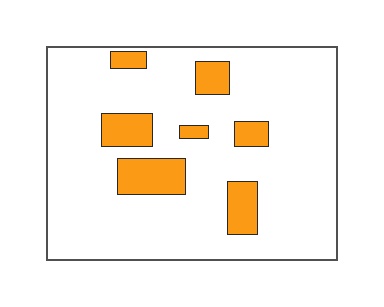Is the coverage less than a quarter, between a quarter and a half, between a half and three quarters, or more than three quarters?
Less than a quarter.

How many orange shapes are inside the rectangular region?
7.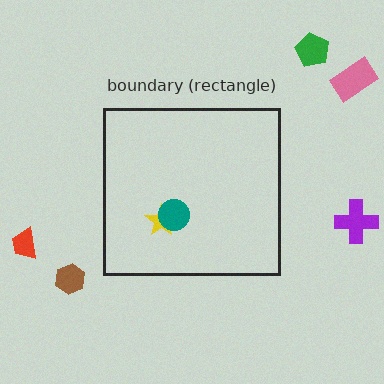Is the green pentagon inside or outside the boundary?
Outside.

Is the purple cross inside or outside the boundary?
Outside.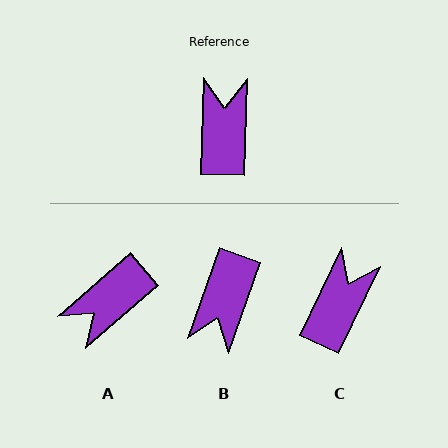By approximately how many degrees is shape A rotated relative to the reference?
Approximately 133 degrees counter-clockwise.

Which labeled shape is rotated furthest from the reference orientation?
B, about 162 degrees away.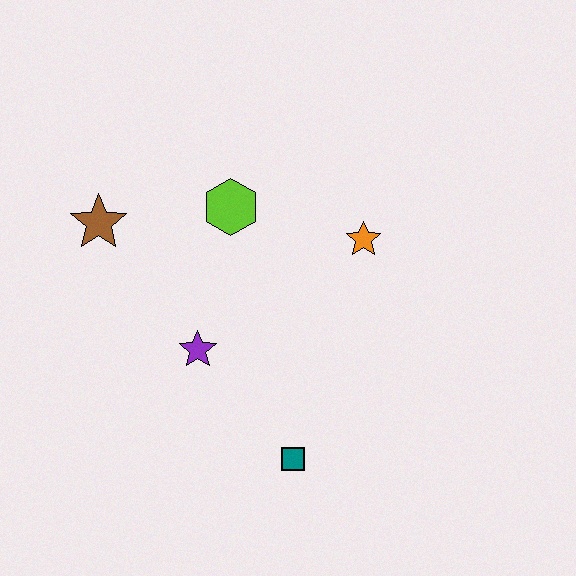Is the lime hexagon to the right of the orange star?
No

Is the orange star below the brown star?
Yes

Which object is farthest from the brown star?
The teal square is farthest from the brown star.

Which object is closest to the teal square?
The purple star is closest to the teal square.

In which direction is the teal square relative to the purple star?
The teal square is below the purple star.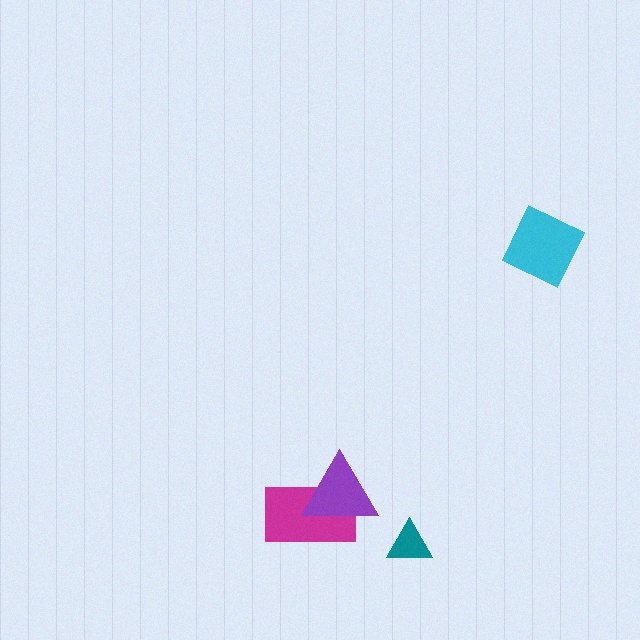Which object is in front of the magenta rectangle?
The purple triangle is in front of the magenta rectangle.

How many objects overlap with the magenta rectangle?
1 object overlaps with the magenta rectangle.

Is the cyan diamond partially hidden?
No, no other shape covers it.